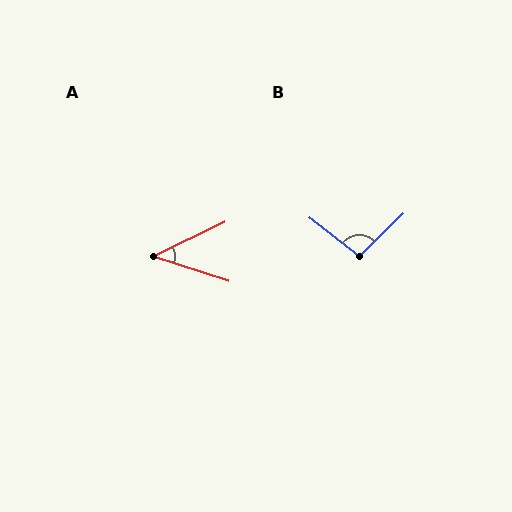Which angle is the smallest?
A, at approximately 44 degrees.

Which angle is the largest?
B, at approximately 98 degrees.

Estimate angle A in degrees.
Approximately 44 degrees.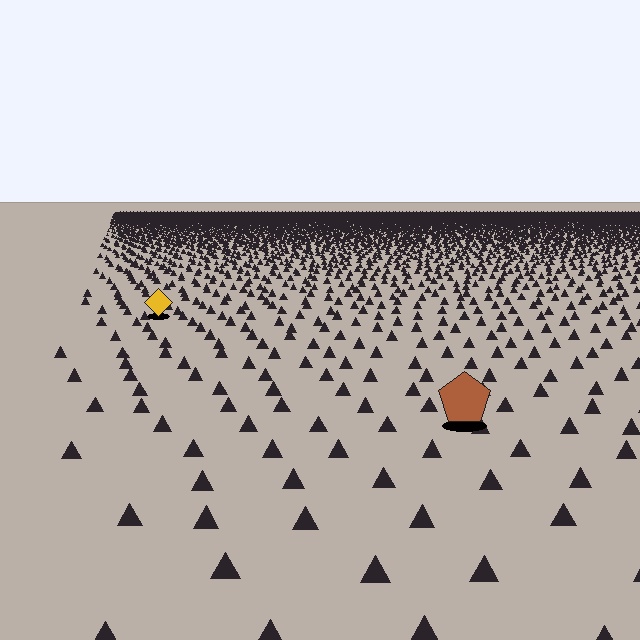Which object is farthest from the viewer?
The yellow diamond is farthest from the viewer. It appears smaller and the ground texture around it is denser.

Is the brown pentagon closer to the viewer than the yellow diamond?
Yes. The brown pentagon is closer — you can tell from the texture gradient: the ground texture is coarser near it.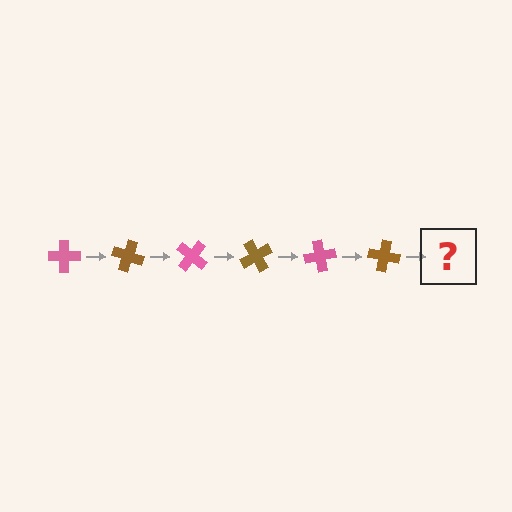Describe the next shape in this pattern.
It should be a pink cross, rotated 120 degrees from the start.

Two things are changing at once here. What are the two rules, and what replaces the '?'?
The two rules are that it rotates 20 degrees each step and the color cycles through pink and brown. The '?' should be a pink cross, rotated 120 degrees from the start.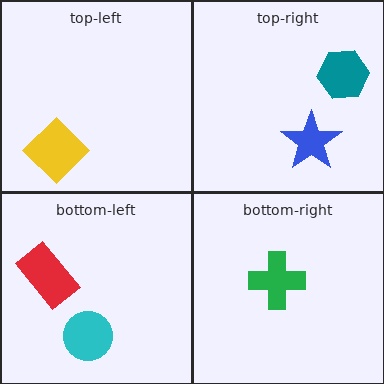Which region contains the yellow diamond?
The top-left region.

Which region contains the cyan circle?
The bottom-left region.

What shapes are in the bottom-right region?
The green cross.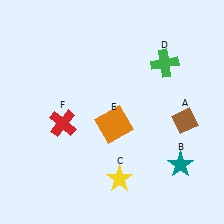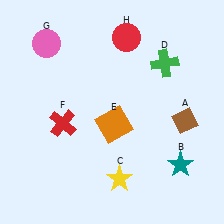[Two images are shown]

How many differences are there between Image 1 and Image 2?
There are 2 differences between the two images.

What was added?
A pink circle (G), a red circle (H) were added in Image 2.